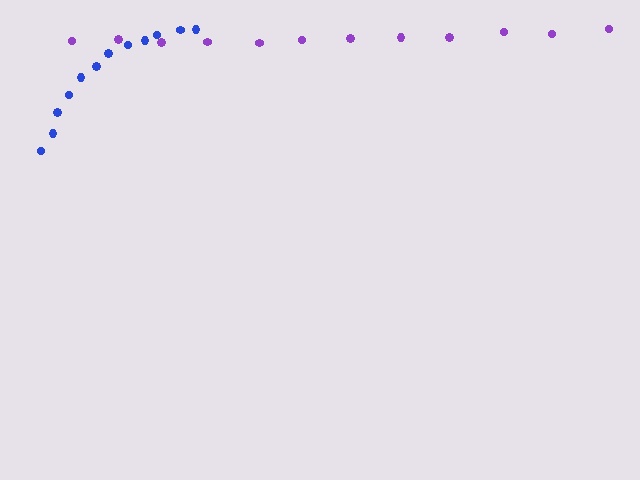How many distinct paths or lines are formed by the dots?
There are 2 distinct paths.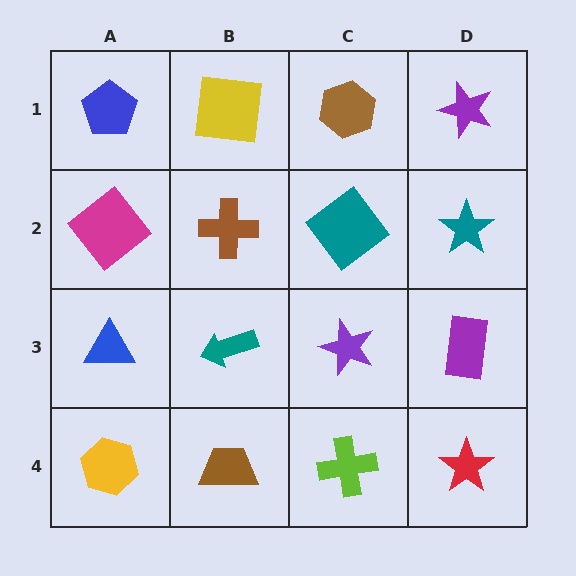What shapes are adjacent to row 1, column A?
A magenta diamond (row 2, column A), a yellow square (row 1, column B).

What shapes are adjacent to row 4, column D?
A purple rectangle (row 3, column D), a lime cross (row 4, column C).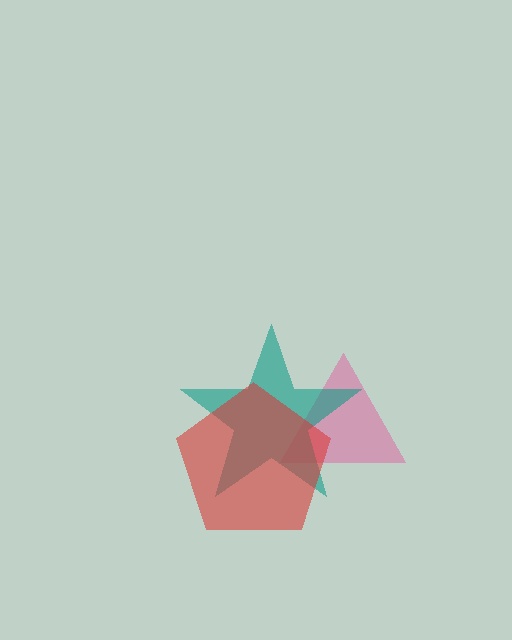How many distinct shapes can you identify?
There are 3 distinct shapes: a pink triangle, a teal star, a red pentagon.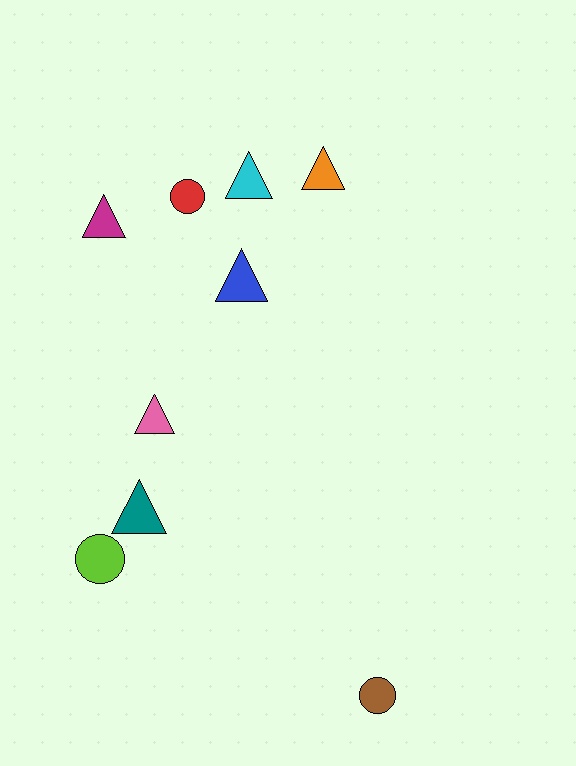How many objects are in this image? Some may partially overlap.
There are 9 objects.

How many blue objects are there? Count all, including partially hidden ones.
There is 1 blue object.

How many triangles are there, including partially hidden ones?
There are 6 triangles.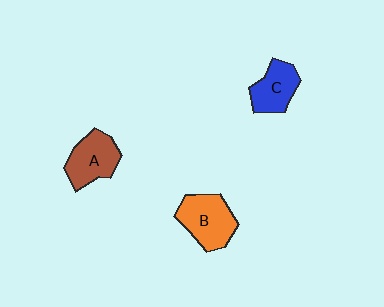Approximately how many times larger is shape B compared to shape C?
Approximately 1.3 times.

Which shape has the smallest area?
Shape C (blue).